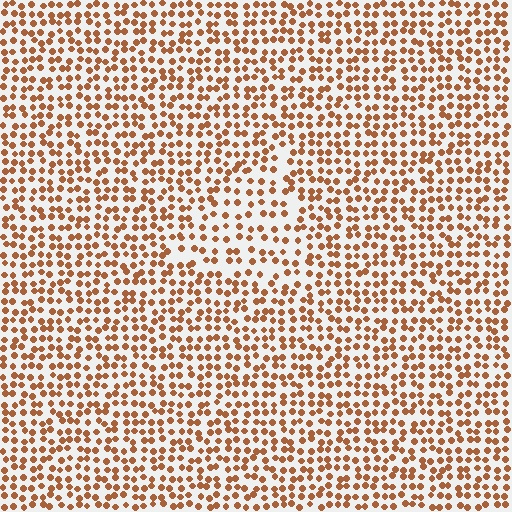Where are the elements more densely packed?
The elements are more densely packed outside the triangle boundary.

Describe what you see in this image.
The image contains small brown elements arranged at two different densities. A triangle-shaped region is visible where the elements are less densely packed than the surrounding area.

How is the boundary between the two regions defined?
The boundary is defined by a change in element density (approximately 1.6x ratio). All elements are the same color, size, and shape.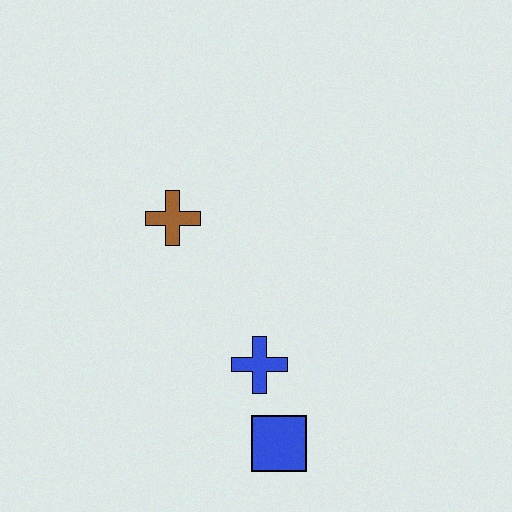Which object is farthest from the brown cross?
The blue square is farthest from the brown cross.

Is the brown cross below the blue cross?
No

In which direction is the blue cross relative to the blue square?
The blue cross is above the blue square.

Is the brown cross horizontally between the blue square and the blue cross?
No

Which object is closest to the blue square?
The blue cross is closest to the blue square.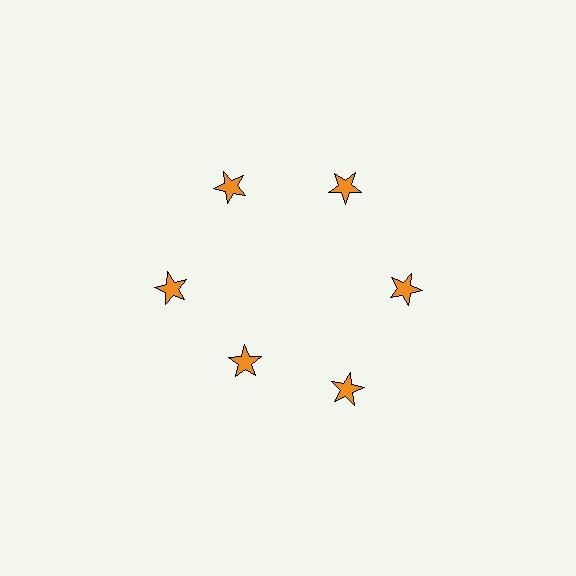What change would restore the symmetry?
The symmetry would be restored by moving it outward, back onto the ring so that all 6 stars sit at equal angles and equal distance from the center.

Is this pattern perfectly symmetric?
No. The 6 orange stars are arranged in a ring, but one element near the 7 o'clock position is pulled inward toward the center, breaking the 6-fold rotational symmetry.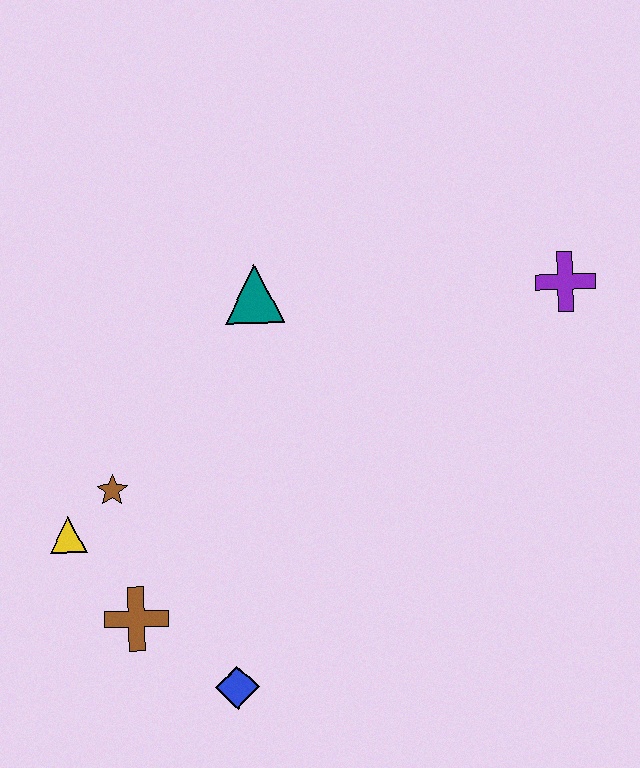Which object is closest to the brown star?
The yellow triangle is closest to the brown star.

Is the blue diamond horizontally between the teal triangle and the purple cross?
No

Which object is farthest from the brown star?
The purple cross is farthest from the brown star.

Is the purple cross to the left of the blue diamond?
No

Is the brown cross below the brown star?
Yes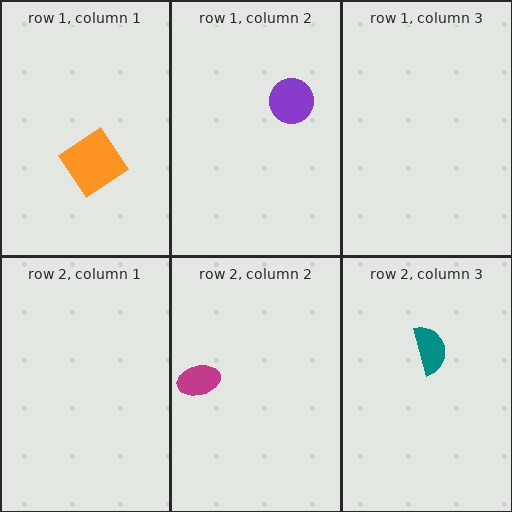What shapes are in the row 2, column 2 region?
The magenta ellipse.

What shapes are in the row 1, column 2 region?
The purple circle.